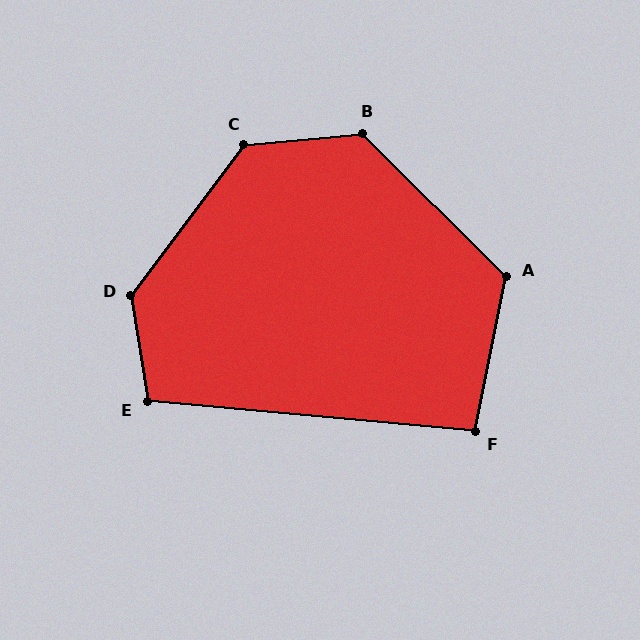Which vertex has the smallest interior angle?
F, at approximately 96 degrees.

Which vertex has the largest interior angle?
D, at approximately 134 degrees.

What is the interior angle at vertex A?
Approximately 123 degrees (obtuse).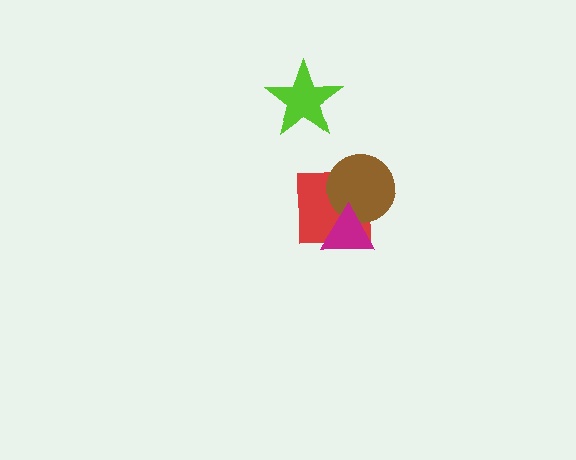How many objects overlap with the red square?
2 objects overlap with the red square.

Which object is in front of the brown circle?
The magenta triangle is in front of the brown circle.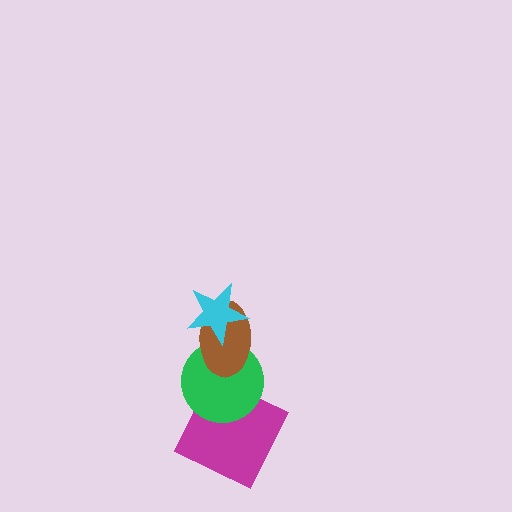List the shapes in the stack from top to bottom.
From top to bottom: the cyan star, the brown ellipse, the green circle, the magenta square.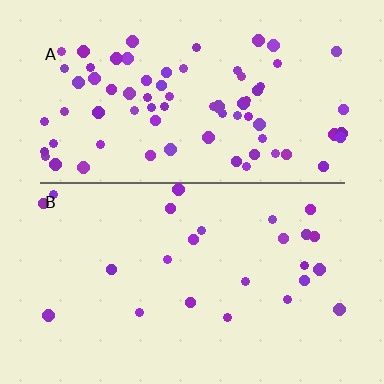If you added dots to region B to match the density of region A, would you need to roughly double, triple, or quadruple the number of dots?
Approximately triple.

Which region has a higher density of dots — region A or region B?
A (the top).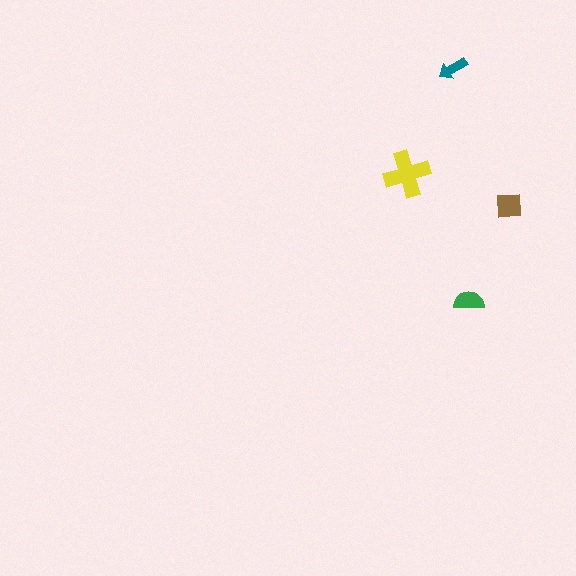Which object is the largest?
The yellow cross.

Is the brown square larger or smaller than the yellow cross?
Smaller.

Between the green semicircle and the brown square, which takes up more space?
The brown square.